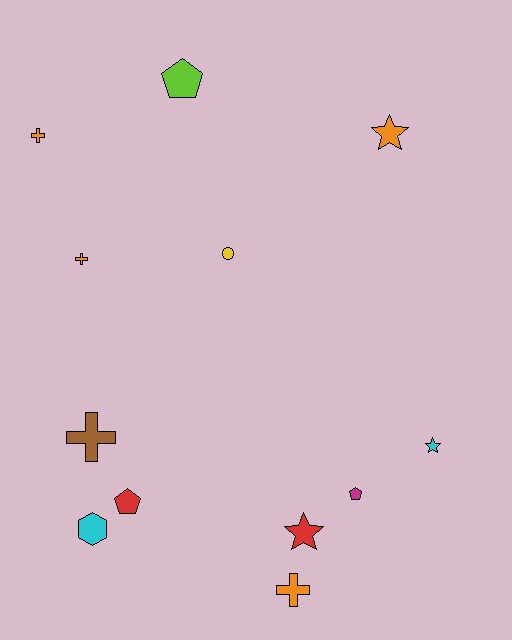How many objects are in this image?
There are 12 objects.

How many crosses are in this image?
There are 4 crosses.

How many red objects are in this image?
There are 2 red objects.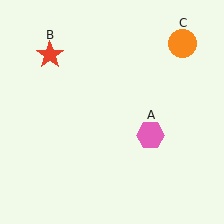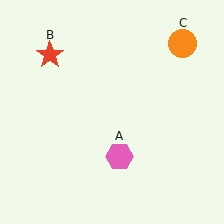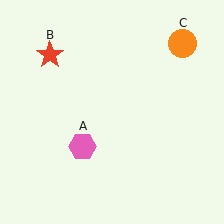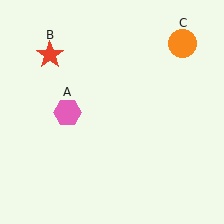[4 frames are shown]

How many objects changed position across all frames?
1 object changed position: pink hexagon (object A).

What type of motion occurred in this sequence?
The pink hexagon (object A) rotated clockwise around the center of the scene.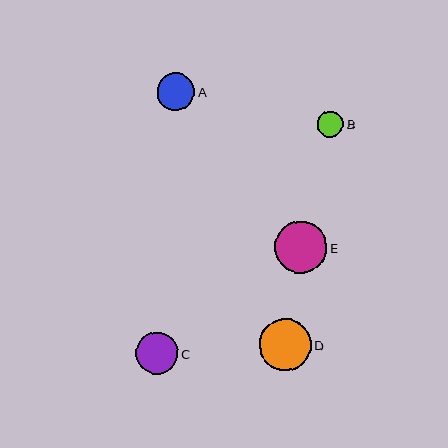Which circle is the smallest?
Circle B is the smallest with a size of approximately 26 pixels.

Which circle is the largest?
Circle E is the largest with a size of approximately 52 pixels.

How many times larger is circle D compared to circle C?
Circle D is approximately 1.2 times the size of circle C.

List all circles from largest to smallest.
From largest to smallest: E, D, C, A, B.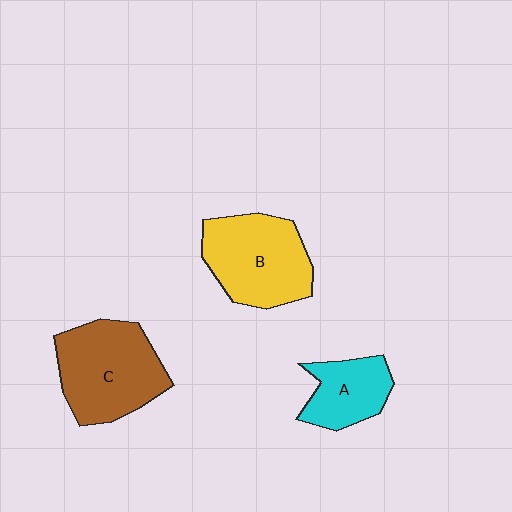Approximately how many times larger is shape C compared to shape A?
Approximately 1.7 times.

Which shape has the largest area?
Shape C (brown).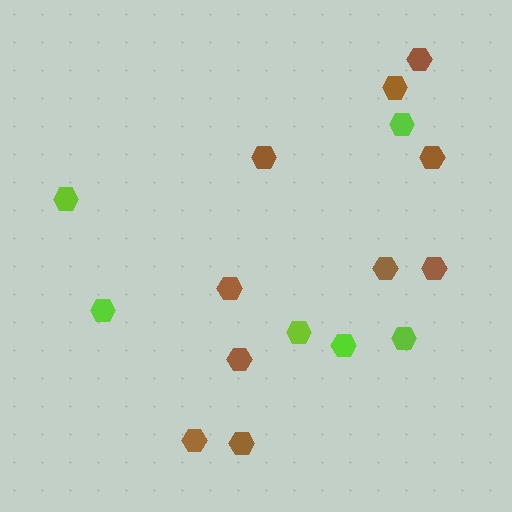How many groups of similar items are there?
There are 2 groups: one group of lime hexagons (6) and one group of brown hexagons (10).